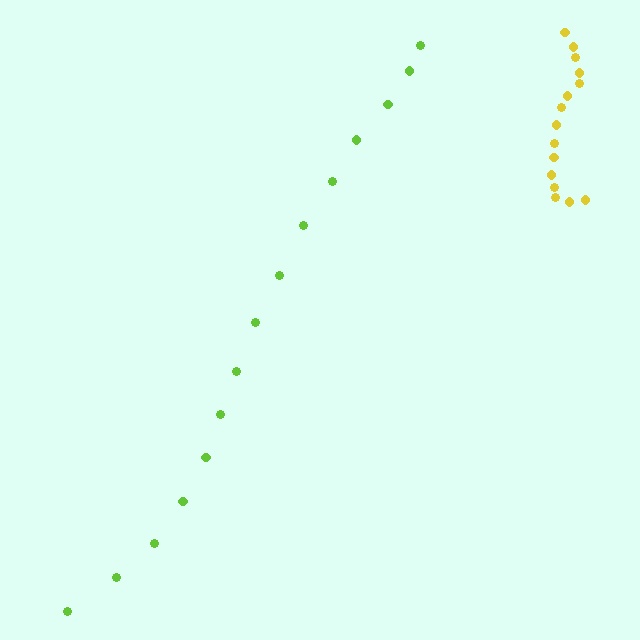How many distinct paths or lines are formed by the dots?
There are 2 distinct paths.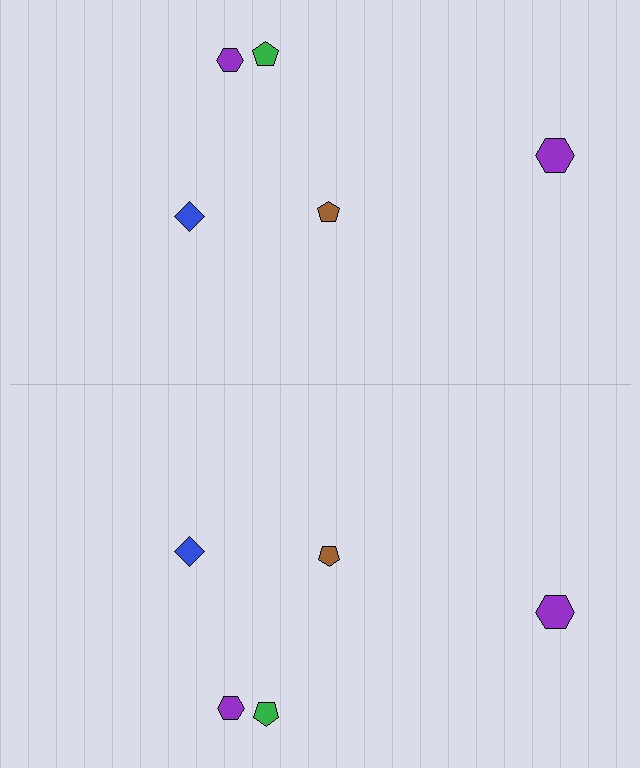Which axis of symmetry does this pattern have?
The pattern has a horizontal axis of symmetry running through the center of the image.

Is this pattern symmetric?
Yes, this pattern has bilateral (reflection) symmetry.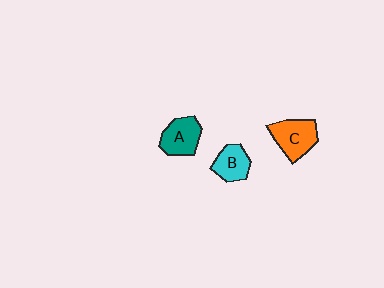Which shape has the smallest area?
Shape B (cyan).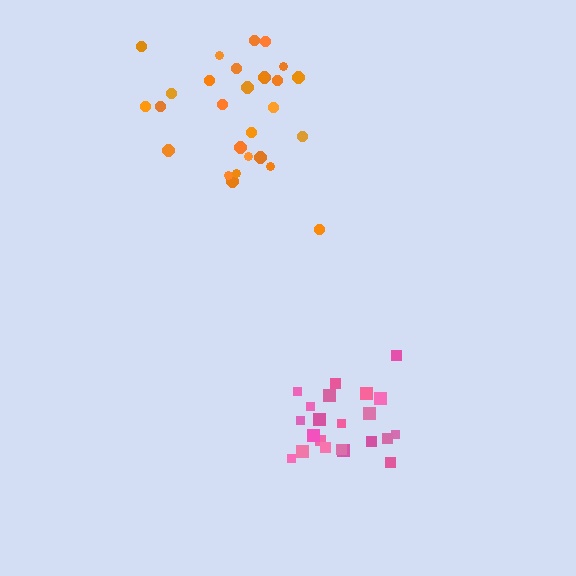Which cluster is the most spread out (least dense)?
Orange.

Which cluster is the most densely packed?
Pink.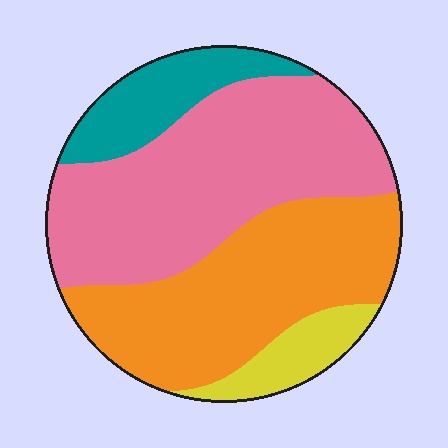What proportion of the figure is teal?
Teal covers 13% of the figure.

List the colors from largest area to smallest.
From largest to smallest: pink, orange, teal, yellow.